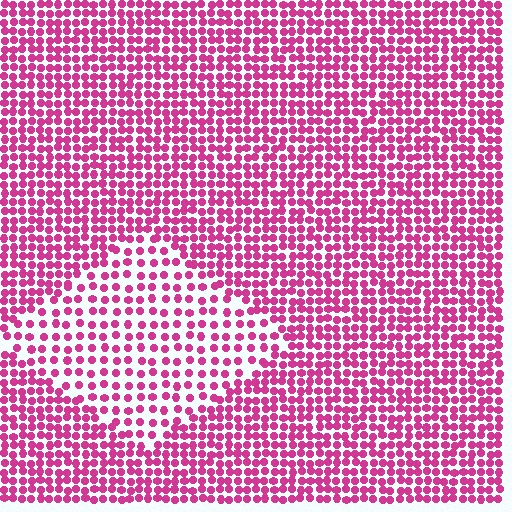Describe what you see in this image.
The image contains small magenta elements arranged at two different densities. A diamond-shaped region is visible where the elements are less densely packed than the surrounding area.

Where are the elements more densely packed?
The elements are more densely packed outside the diamond boundary.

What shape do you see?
I see a diamond.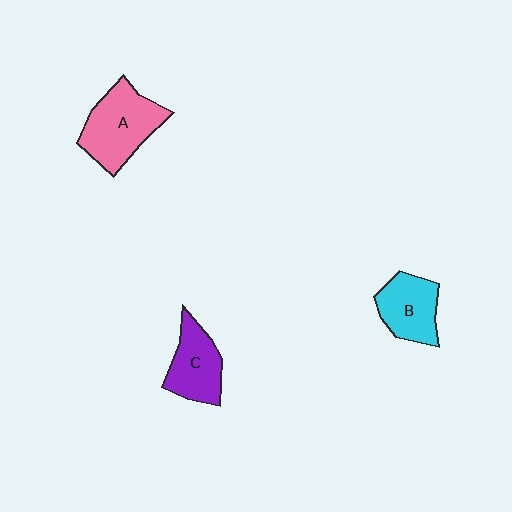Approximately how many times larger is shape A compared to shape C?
Approximately 1.4 times.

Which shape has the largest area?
Shape A (pink).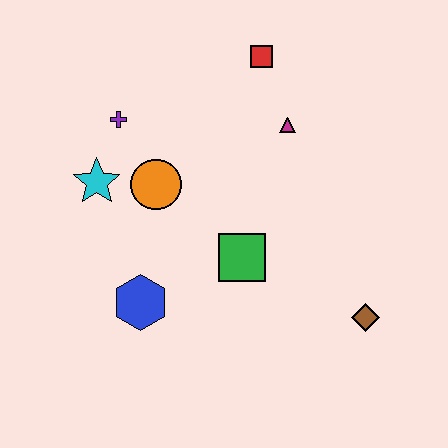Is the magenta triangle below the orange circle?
No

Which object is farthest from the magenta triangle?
The blue hexagon is farthest from the magenta triangle.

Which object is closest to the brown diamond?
The green square is closest to the brown diamond.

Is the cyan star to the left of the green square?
Yes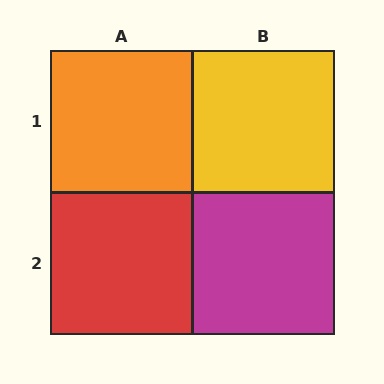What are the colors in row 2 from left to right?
Red, magenta.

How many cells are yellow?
1 cell is yellow.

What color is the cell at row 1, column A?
Orange.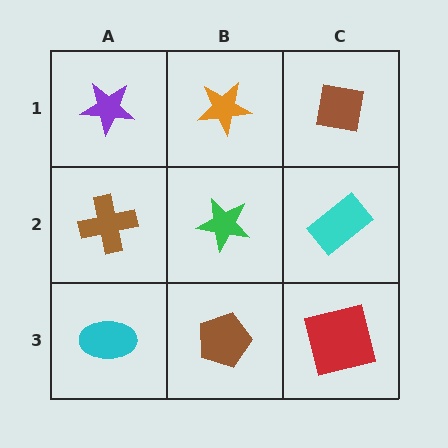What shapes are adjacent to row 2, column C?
A brown square (row 1, column C), a red square (row 3, column C), a green star (row 2, column B).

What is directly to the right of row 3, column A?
A brown pentagon.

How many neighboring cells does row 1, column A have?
2.